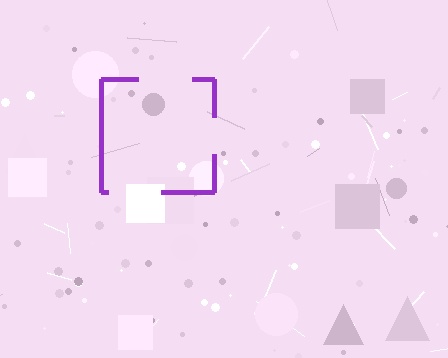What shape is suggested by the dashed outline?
The dashed outline suggests a square.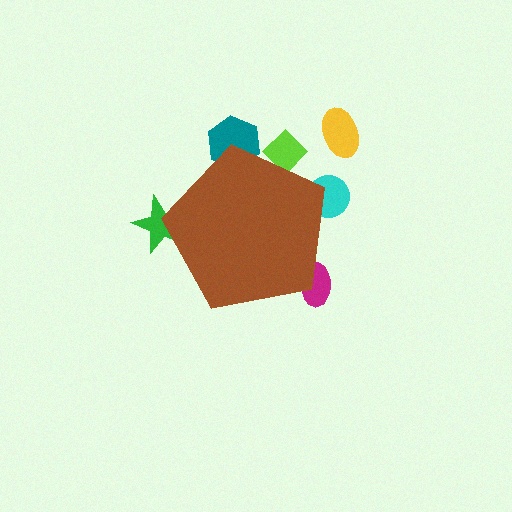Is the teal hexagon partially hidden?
Yes, the teal hexagon is partially hidden behind the brown pentagon.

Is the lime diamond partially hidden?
Yes, the lime diamond is partially hidden behind the brown pentagon.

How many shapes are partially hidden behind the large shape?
5 shapes are partially hidden.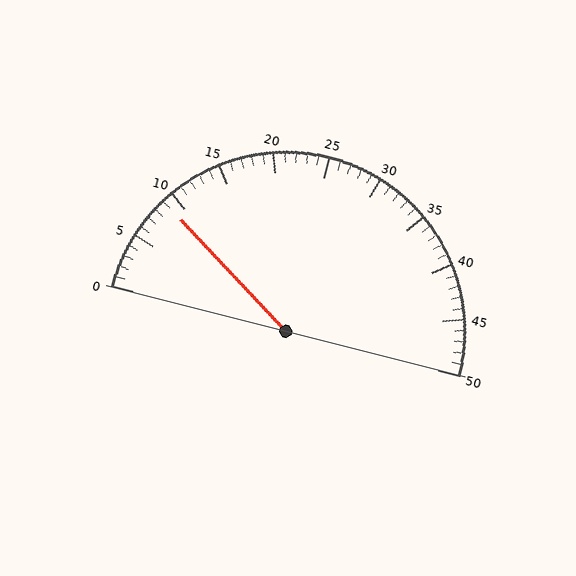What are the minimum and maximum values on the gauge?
The gauge ranges from 0 to 50.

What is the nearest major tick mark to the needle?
The nearest major tick mark is 10.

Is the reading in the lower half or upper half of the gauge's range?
The reading is in the lower half of the range (0 to 50).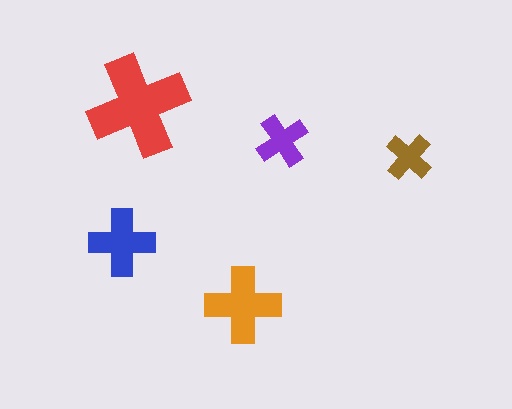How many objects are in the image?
There are 5 objects in the image.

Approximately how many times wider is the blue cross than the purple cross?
About 1.5 times wider.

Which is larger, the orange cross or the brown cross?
The orange one.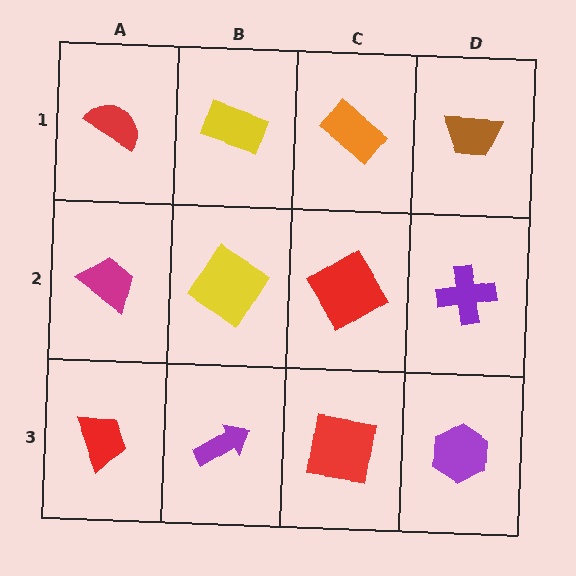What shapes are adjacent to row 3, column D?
A purple cross (row 2, column D), a red square (row 3, column C).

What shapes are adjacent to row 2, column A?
A red semicircle (row 1, column A), a red trapezoid (row 3, column A), a yellow diamond (row 2, column B).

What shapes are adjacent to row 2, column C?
An orange rectangle (row 1, column C), a red square (row 3, column C), a yellow diamond (row 2, column B), a purple cross (row 2, column D).